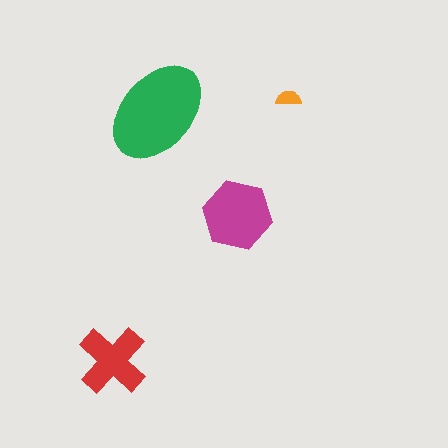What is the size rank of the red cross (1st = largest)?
3rd.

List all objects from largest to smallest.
The green ellipse, the magenta hexagon, the red cross, the orange semicircle.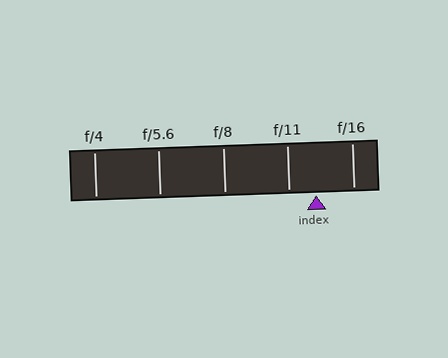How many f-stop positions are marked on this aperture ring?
There are 5 f-stop positions marked.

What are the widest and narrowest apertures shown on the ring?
The widest aperture shown is f/4 and the narrowest is f/16.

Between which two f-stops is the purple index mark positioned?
The index mark is between f/11 and f/16.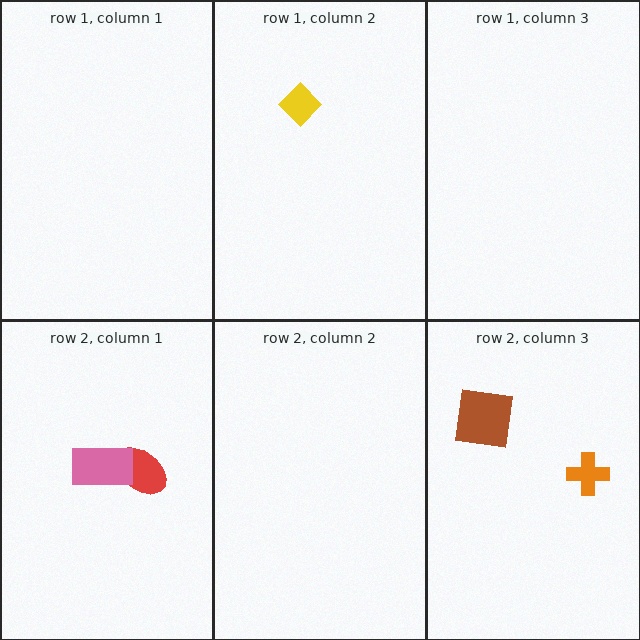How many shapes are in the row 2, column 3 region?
2.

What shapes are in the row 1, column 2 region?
The yellow diamond.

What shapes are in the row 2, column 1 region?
The red ellipse, the pink rectangle.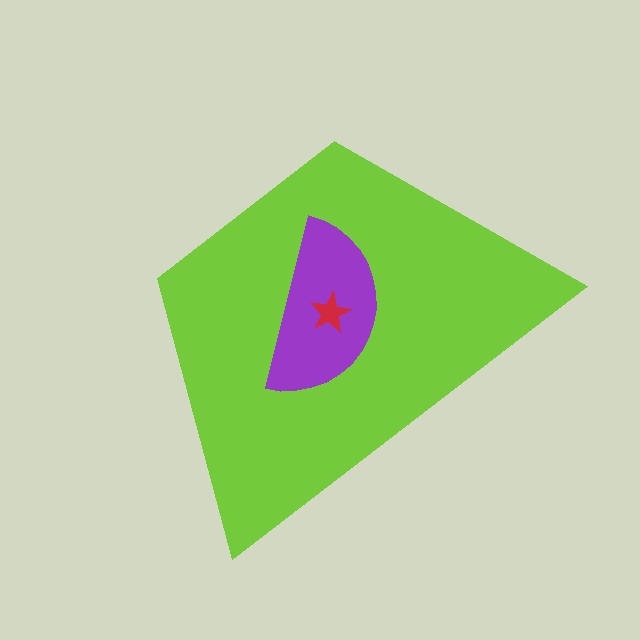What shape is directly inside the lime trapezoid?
The purple semicircle.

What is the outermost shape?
The lime trapezoid.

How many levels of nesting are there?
3.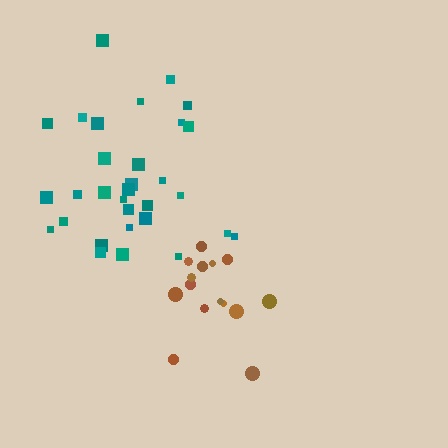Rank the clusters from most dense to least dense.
brown, teal.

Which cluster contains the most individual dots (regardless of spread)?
Teal (31).